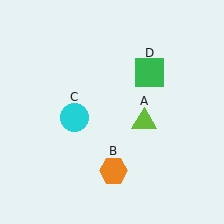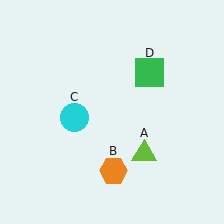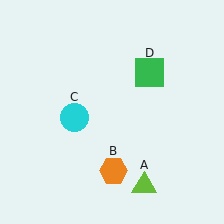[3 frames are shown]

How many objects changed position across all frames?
1 object changed position: lime triangle (object A).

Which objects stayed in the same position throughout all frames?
Orange hexagon (object B) and cyan circle (object C) and green square (object D) remained stationary.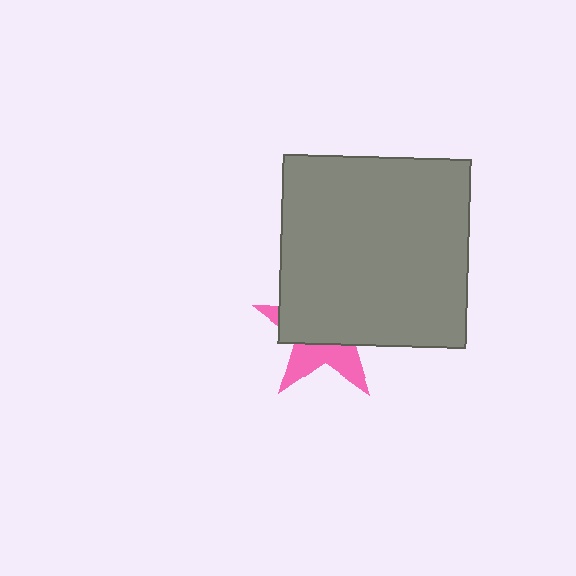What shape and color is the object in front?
The object in front is a gray square.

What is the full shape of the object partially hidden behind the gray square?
The partially hidden object is a pink star.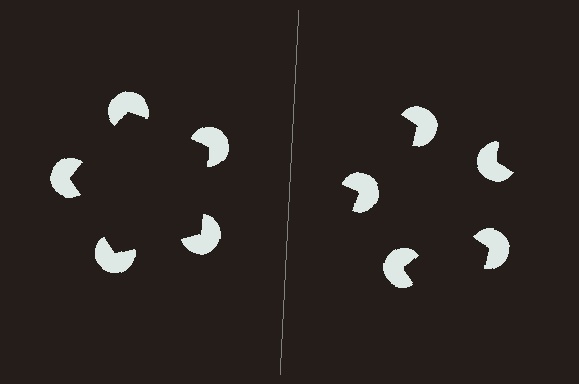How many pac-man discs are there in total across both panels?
10 — 5 on each side.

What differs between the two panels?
The pac-man discs are positioned identically on both sides; only the wedge orientations differ. On the left they align to a pentagon; on the right they are misaligned.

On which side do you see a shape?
An illusory pentagon appears on the left side. On the right side the wedge cuts are rotated, so no coherent shape forms.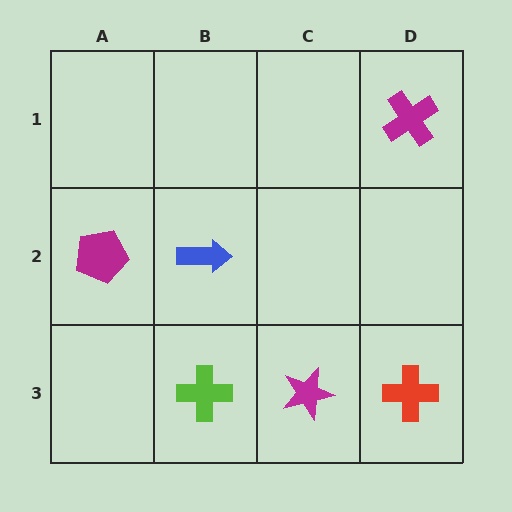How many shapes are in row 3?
3 shapes.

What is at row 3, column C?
A magenta star.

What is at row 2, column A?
A magenta pentagon.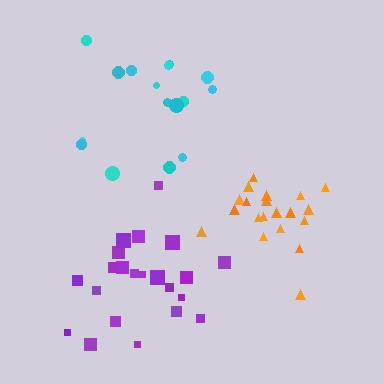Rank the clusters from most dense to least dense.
orange, purple, cyan.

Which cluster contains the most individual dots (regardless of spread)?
Purple (22).